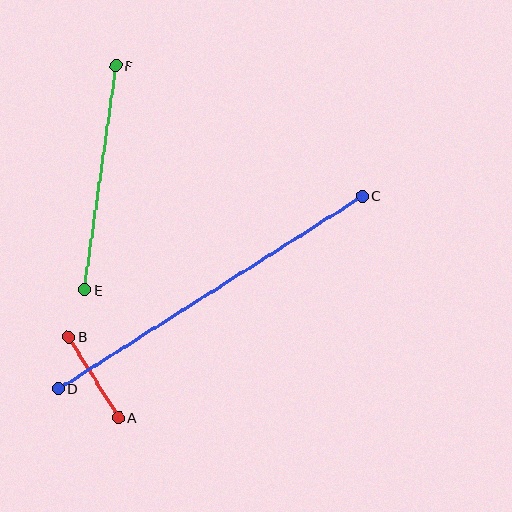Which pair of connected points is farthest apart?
Points C and D are farthest apart.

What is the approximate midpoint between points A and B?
The midpoint is at approximately (94, 377) pixels.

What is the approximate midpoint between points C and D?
The midpoint is at approximately (211, 292) pixels.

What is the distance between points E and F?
The distance is approximately 226 pixels.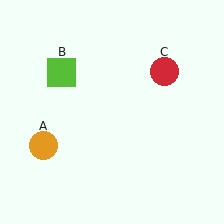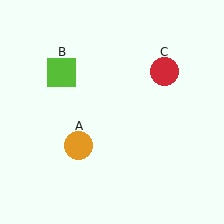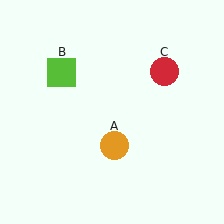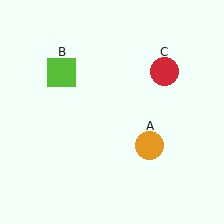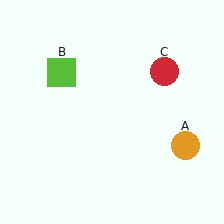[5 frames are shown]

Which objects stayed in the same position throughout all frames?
Lime square (object B) and red circle (object C) remained stationary.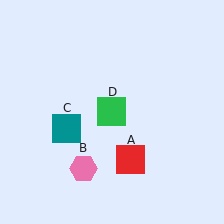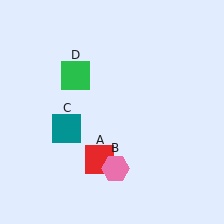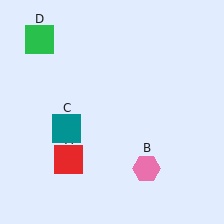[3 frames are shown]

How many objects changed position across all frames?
3 objects changed position: red square (object A), pink hexagon (object B), green square (object D).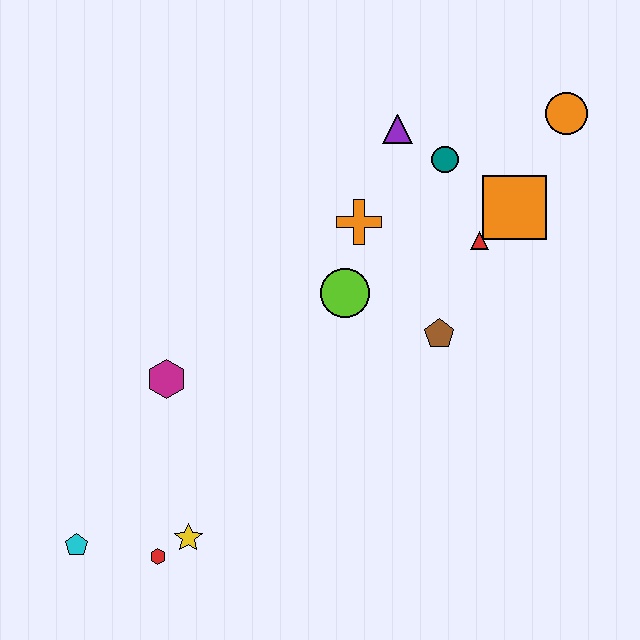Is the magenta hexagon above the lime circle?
No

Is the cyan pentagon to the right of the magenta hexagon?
No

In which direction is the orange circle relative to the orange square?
The orange circle is above the orange square.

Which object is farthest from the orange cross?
The cyan pentagon is farthest from the orange cross.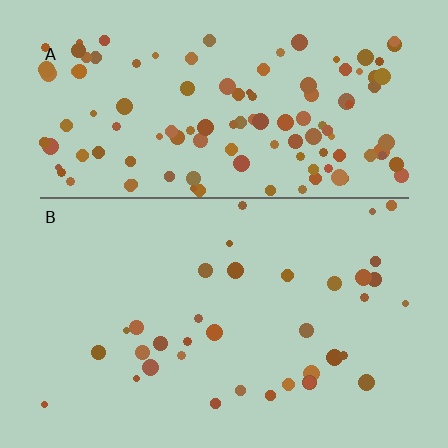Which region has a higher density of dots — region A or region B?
A (the top).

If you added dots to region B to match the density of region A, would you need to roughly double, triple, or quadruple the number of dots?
Approximately triple.